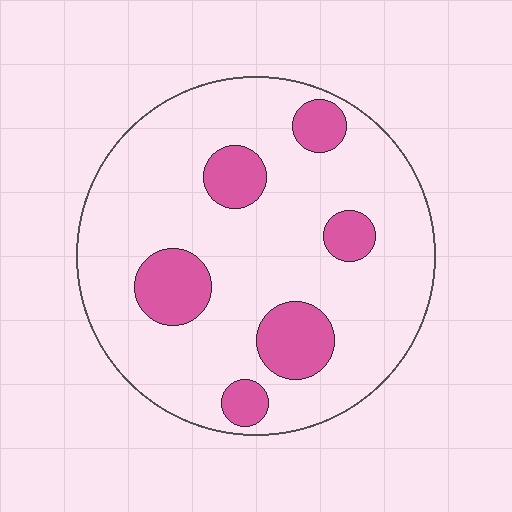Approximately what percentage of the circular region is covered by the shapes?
Approximately 20%.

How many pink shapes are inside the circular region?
6.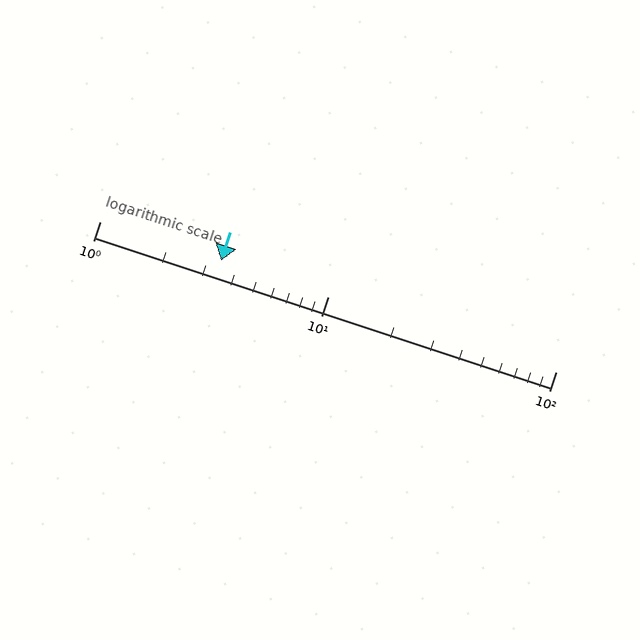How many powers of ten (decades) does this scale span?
The scale spans 2 decades, from 1 to 100.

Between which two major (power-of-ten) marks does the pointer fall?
The pointer is between 1 and 10.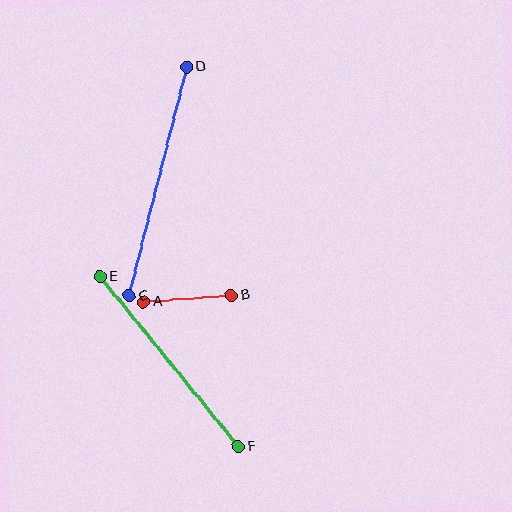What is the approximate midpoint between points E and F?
The midpoint is at approximately (169, 362) pixels.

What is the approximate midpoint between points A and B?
The midpoint is at approximately (187, 299) pixels.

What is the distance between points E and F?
The distance is approximately 220 pixels.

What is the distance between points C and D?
The distance is approximately 236 pixels.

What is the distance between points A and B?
The distance is approximately 88 pixels.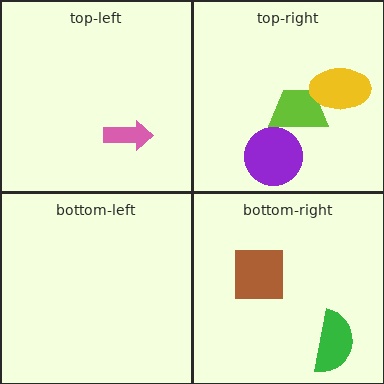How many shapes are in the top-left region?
1.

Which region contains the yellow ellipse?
The top-right region.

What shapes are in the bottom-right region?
The brown square, the green semicircle.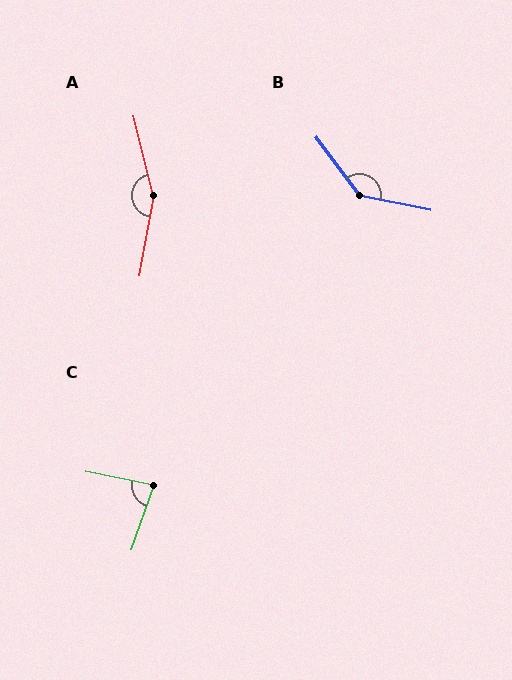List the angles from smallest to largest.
C (82°), B (138°), A (156°).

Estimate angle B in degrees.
Approximately 138 degrees.